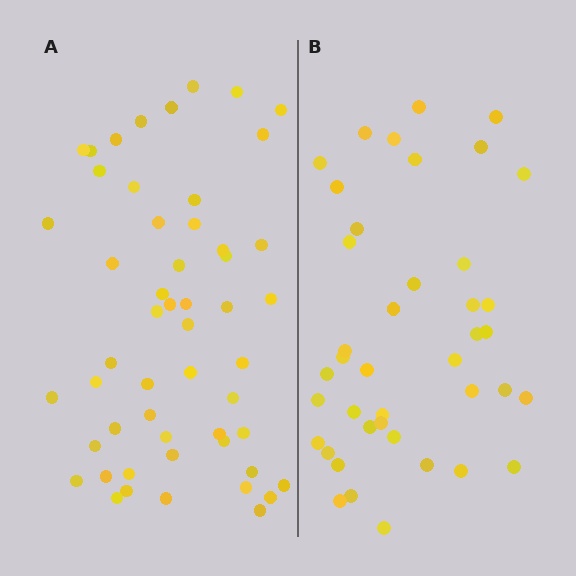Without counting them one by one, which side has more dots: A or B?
Region A (the left region) has more dots.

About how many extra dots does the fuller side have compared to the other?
Region A has roughly 12 or so more dots than region B.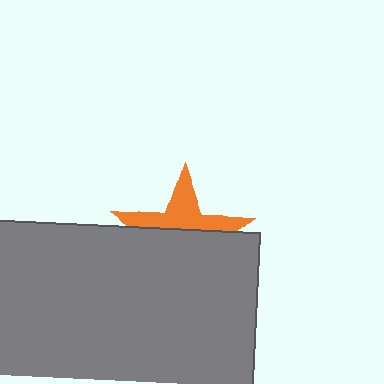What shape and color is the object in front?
The object in front is a gray rectangle.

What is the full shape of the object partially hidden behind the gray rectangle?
The partially hidden object is an orange star.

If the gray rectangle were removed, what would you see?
You would see the complete orange star.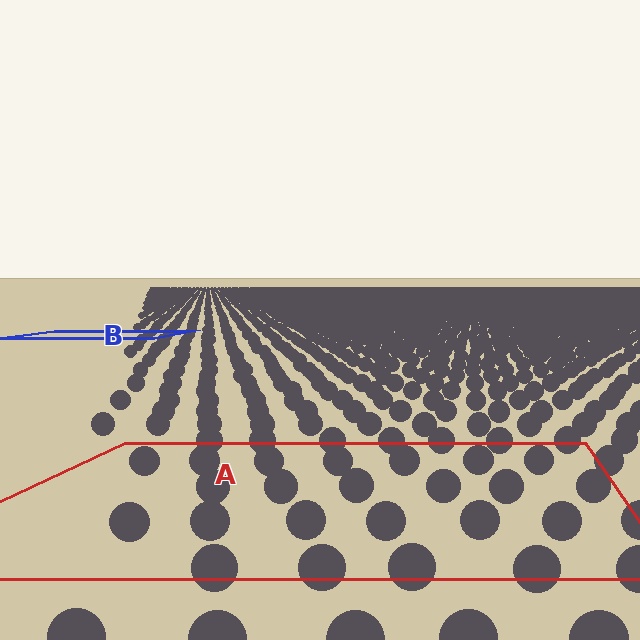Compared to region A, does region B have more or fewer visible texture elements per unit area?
Region B has more texture elements per unit area — they are packed more densely because it is farther away.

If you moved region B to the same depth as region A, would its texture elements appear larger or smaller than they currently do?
They would appear larger. At a closer depth, the same texture elements are projected at a bigger on-screen size.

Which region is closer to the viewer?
Region A is closer. The texture elements there are larger and more spread out.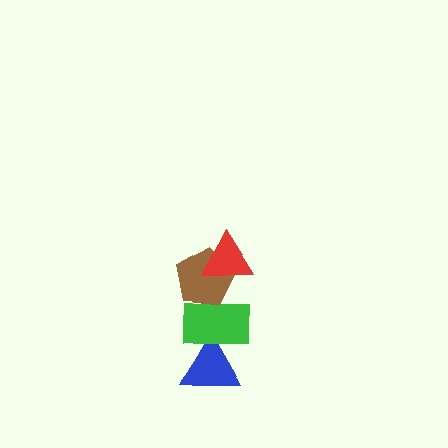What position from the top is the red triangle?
The red triangle is 1st from the top.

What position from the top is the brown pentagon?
The brown pentagon is 2nd from the top.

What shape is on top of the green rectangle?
The brown pentagon is on top of the green rectangle.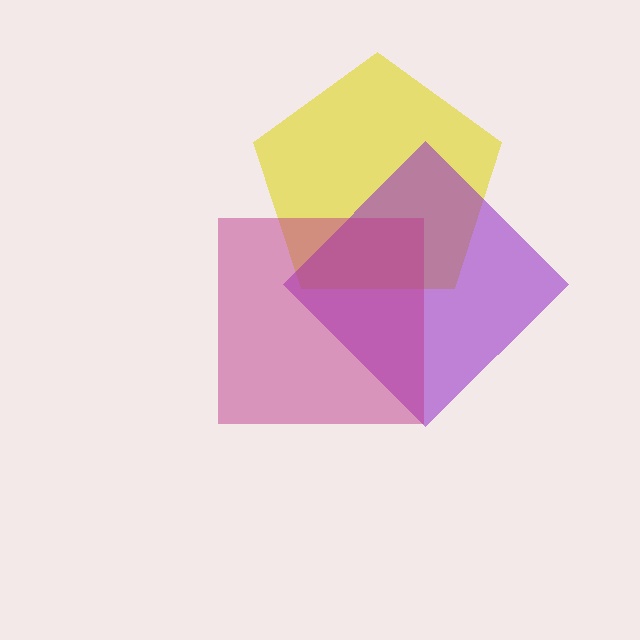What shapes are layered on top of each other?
The layered shapes are: a yellow pentagon, a purple diamond, a magenta square.